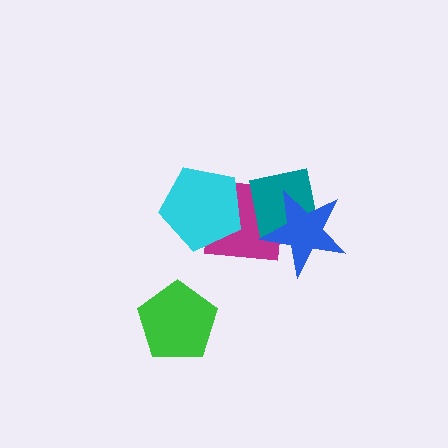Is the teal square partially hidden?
Yes, it is partially covered by another shape.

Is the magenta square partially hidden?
Yes, it is partially covered by another shape.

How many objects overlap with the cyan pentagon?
1 object overlaps with the cyan pentagon.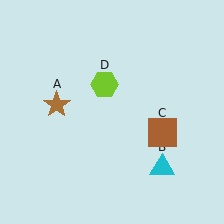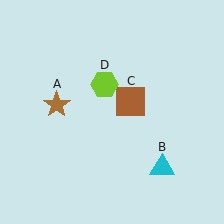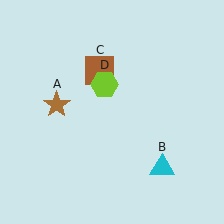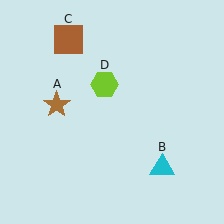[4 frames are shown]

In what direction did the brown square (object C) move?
The brown square (object C) moved up and to the left.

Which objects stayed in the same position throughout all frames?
Brown star (object A) and cyan triangle (object B) and lime hexagon (object D) remained stationary.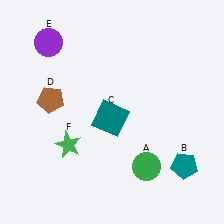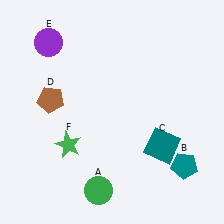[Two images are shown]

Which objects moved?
The objects that moved are: the green circle (A), the teal square (C).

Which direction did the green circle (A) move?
The green circle (A) moved left.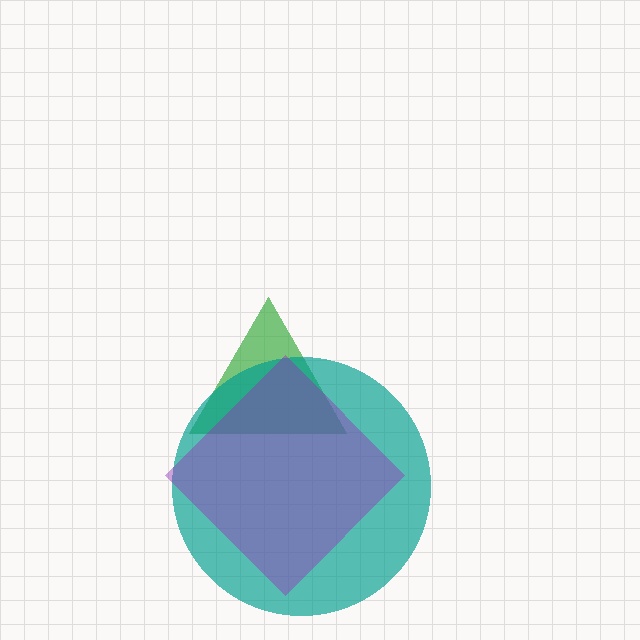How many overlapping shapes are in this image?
There are 3 overlapping shapes in the image.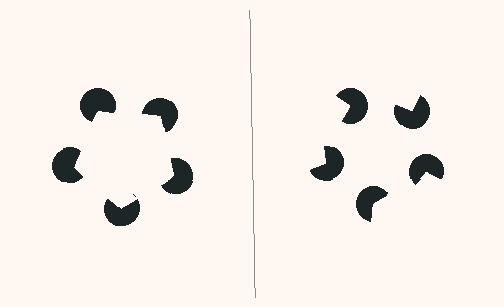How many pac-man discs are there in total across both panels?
10 — 5 on each side.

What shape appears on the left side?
An illusory pentagon.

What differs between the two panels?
The pac-man discs are positioned identically on both sides; only the wedge orientations differ. On the left they align to a pentagon; on the right they are misaligned.